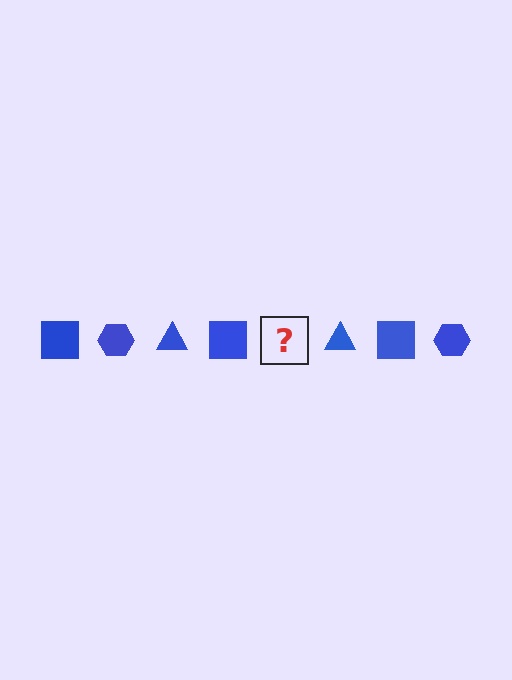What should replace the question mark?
The question mark should be replaced with a blue hexagon.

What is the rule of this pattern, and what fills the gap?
The rule is that the pattern cycles through square, hexagon, triangle shapes in blue. The gap should be filled with a blue hexagon.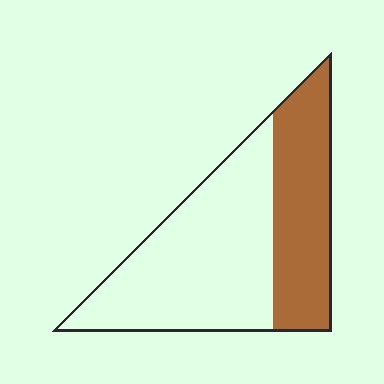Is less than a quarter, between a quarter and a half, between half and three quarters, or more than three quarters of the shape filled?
Between a quarter and a half.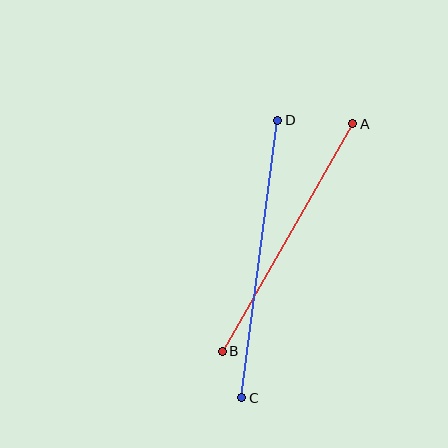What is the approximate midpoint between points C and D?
The midpoint is at approximately (260, 259) pixels.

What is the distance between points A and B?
The distance is approximately 262 pixels.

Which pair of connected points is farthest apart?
Points C and D are farthest apart.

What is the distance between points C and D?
The distance is approximately 280 pixels.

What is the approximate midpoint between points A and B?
The midpoint is at approximately (287, 238) pixels.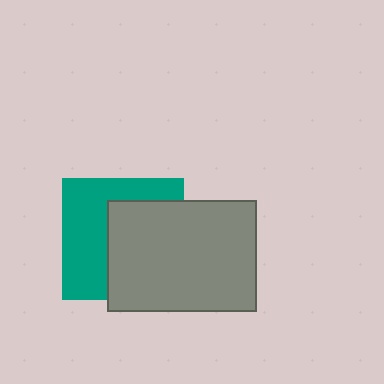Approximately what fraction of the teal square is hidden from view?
Roughly 51% of the teal square is hidden behind the gray rectangle.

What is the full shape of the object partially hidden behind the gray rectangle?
The partially hidden object is a teal square.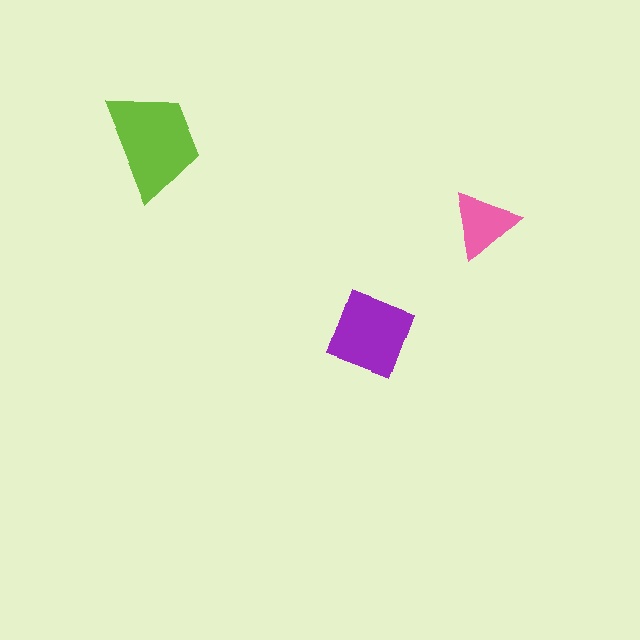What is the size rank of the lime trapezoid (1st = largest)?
1st.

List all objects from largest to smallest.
The lime trapezoid, the purple diamond, the pink triangle.